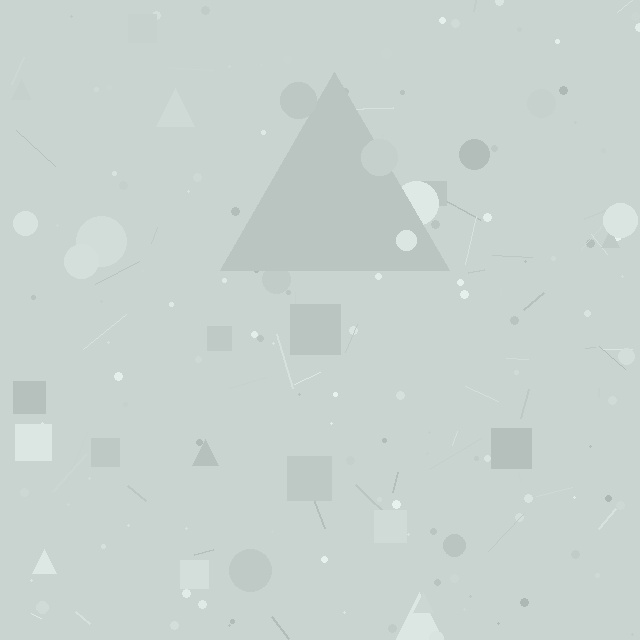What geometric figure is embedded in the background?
A triangle is embedded in the background.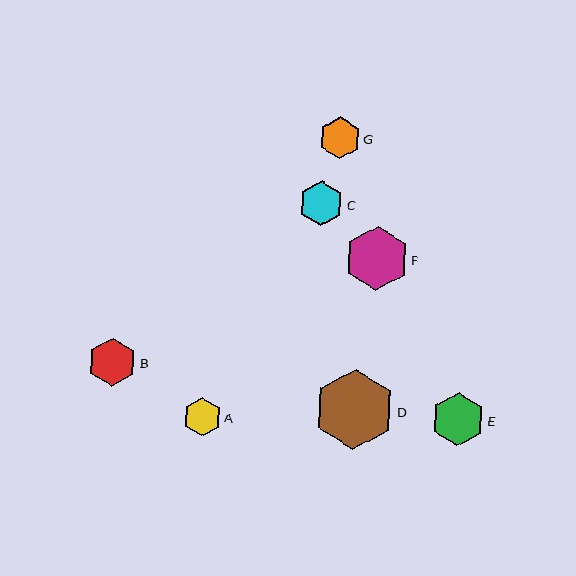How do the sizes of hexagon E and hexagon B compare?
Hexagon E and hexagon B are approximately the same size.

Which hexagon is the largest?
Hexagon D is the largest with a size of approximately 81 pixels.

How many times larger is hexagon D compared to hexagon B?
Hexagon D is approximately 1.7 times the size of hexagon B.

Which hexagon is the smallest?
Hexagon A is the smallest with a size of approximately 38 pixels.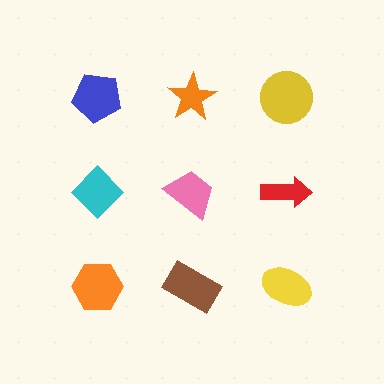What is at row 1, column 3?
A yellow circle.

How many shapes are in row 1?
3 shapes.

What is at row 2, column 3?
A red arrow.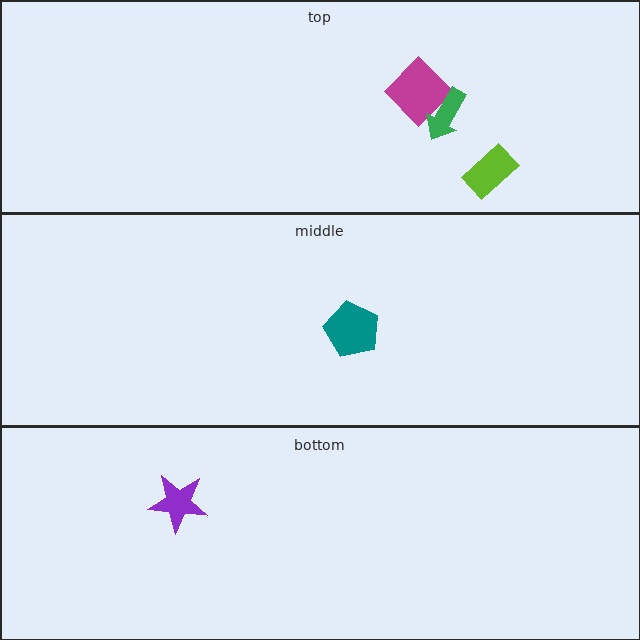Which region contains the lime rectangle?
The top region.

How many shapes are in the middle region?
1.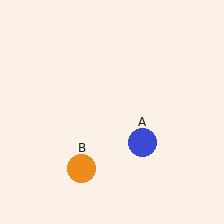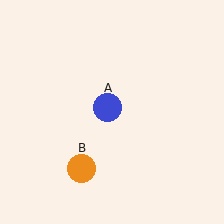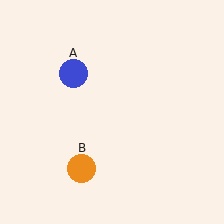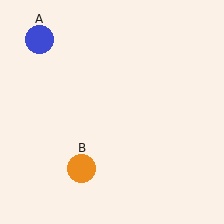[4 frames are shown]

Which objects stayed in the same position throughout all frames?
Orange circle (object B) remained stationary.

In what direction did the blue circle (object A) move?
The blue circle (object A) moved up and to the left.